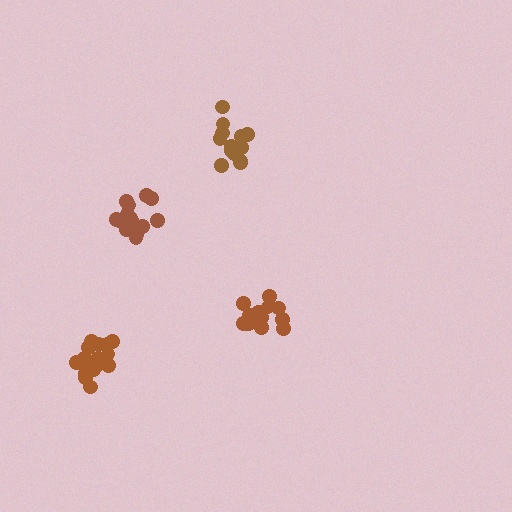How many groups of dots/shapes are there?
There are 4 groups.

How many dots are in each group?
Group 1: 15 dots, Group 2: 16 dots, Group 3: 13 dots, Group 4: 18 dots (62 total).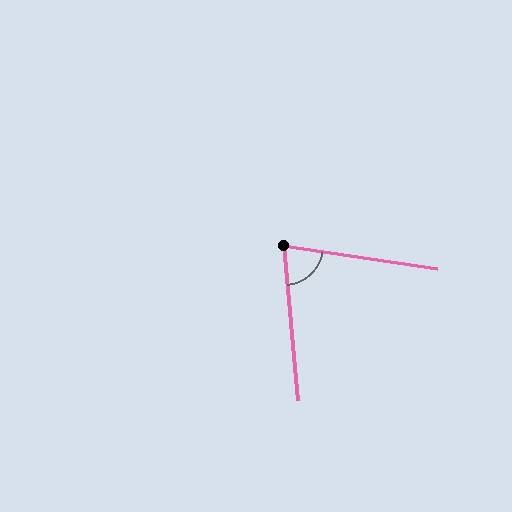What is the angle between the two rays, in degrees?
Approximately 77 degrees.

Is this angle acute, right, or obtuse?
It is acute.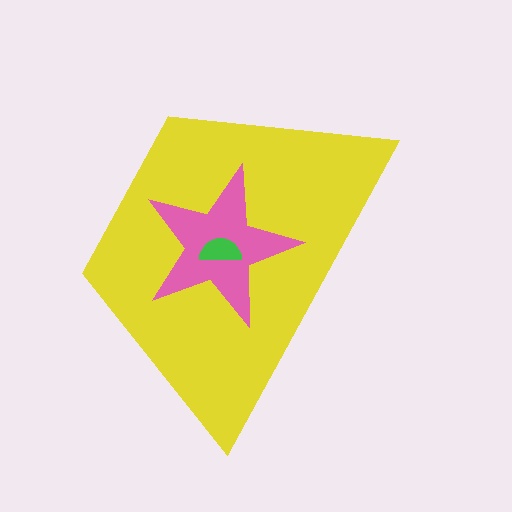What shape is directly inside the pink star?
The green semicircle.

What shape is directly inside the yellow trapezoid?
The pink star.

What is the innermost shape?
The green semicircle.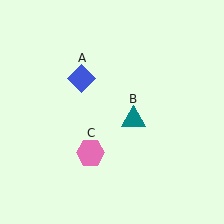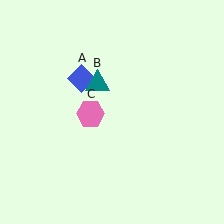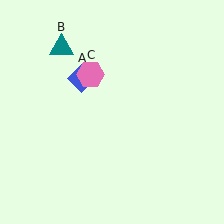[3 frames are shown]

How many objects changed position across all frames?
2 objects changed position: teal triangle (object B), pink hexagon (object C).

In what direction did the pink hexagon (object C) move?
The pink hexagon (object C) moved up.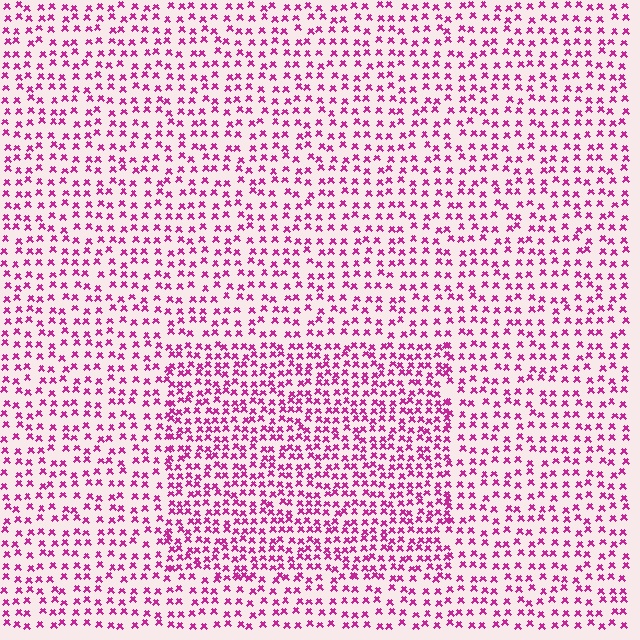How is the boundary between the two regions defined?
The boundary is defined by a change in element density (approximately 1.6x ratio). All elements are the same color, size, and shape.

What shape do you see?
I see a rectangle.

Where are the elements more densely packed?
The elements are more densely packed inside the rectangle boundary.